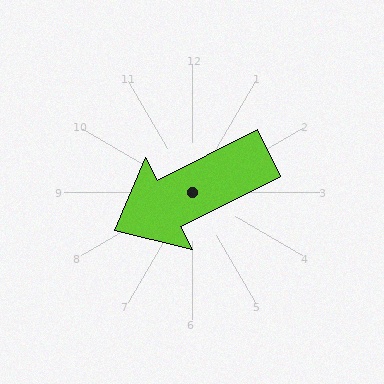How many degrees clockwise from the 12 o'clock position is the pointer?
Approximately 243 degrees.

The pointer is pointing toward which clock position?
Roughly 8 o'clock.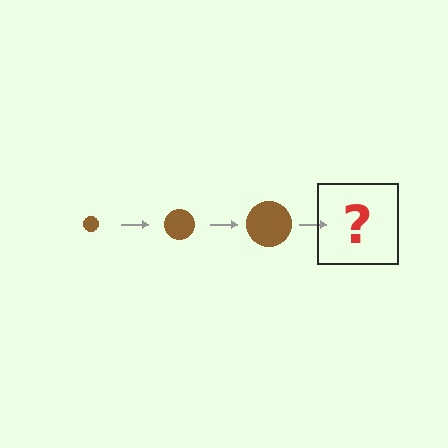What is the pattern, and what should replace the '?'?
The pattern is that the circle gets progressively larger each step. The '?' should be a brown circle, larger than the previous one.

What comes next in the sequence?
The next element should be a brown circle, larger than the previous one.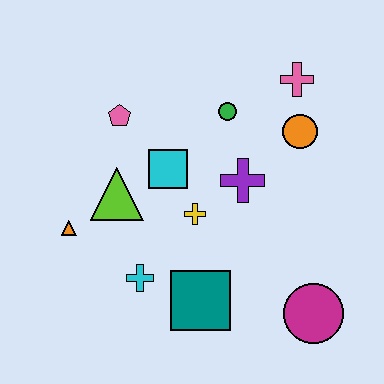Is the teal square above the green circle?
No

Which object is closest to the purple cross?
The yellow cross is closest to the purple cross.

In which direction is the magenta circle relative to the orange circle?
The magenta circle is below the orange circle.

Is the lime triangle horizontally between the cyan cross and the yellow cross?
No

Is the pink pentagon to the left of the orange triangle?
No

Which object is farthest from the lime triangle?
The magenta circle is farthest from the lime triangle.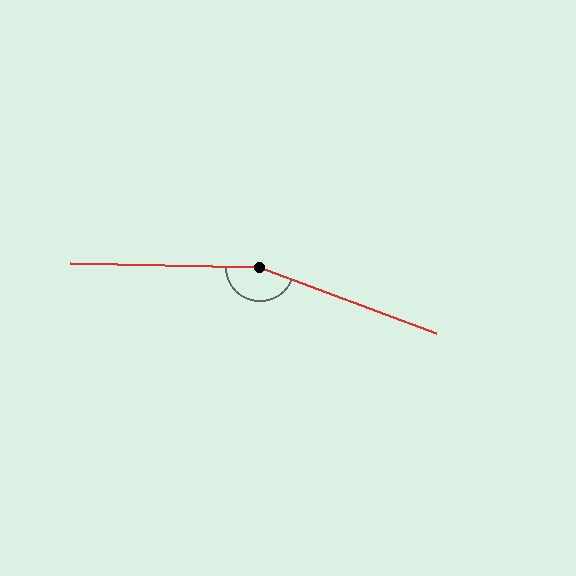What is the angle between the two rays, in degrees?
Approximately 161 degrees.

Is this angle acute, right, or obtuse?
It is obtuse.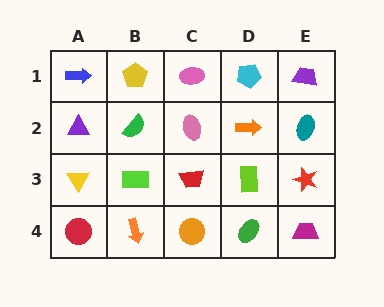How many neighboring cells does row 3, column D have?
4.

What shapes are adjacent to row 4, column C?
A red trapezoid (row 3, column C), an orange arrow (row 4, column B), a green ellipse (row 4, column D).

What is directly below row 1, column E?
A teal ellipse.